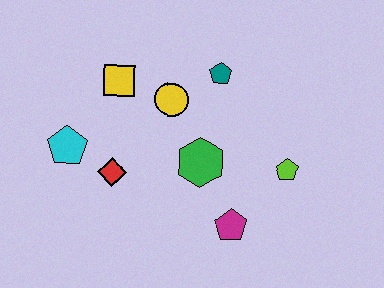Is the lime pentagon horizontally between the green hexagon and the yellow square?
No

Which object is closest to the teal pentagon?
The yellow circle is closest to the teal pentagon.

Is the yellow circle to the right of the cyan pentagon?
Yes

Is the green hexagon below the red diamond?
No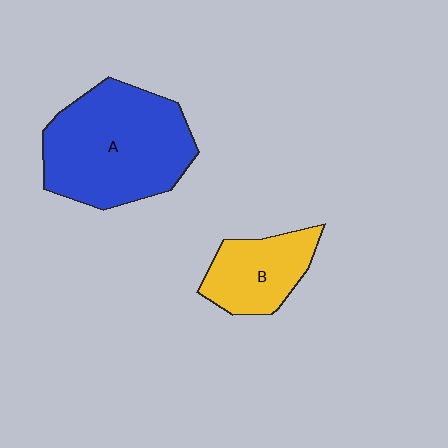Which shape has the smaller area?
Shape B (yellow).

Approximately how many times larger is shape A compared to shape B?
Approximately 2.1 times.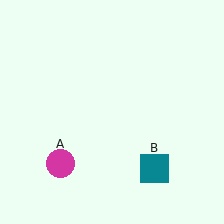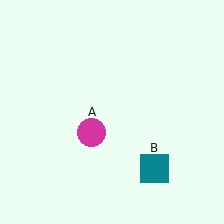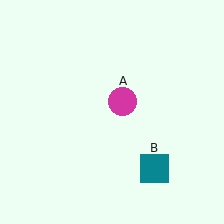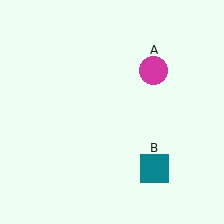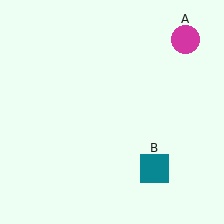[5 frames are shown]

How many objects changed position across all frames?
1 object changed position: magenta circle (object A).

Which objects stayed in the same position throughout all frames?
Teal square (object B) remained stationary.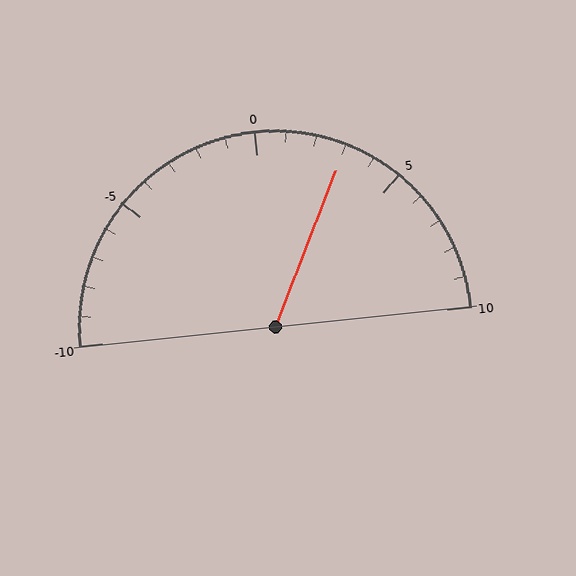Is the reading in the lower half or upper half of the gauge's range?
The reading is in the upper half of the range (-10 to 10).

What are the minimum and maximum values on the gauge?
The gauge ranges from -10 to 10.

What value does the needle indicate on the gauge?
The needle indicates approximately 3.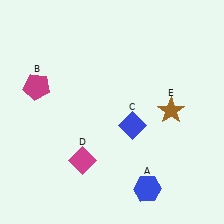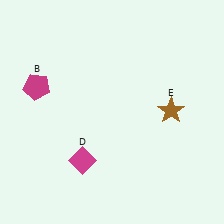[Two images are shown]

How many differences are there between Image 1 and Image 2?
There are 2 differences between the two images.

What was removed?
The blue hexagon (A), the blue diamond (C) were removed in Image 2.